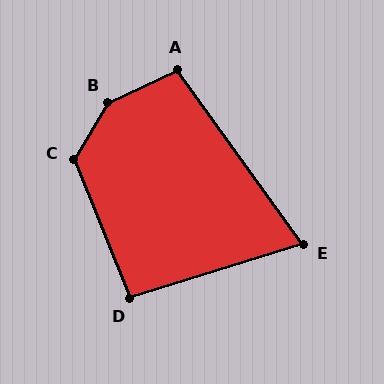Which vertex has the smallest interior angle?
E, at approximately 71 degrees.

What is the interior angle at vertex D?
Approximately 95 degrees (approximately right).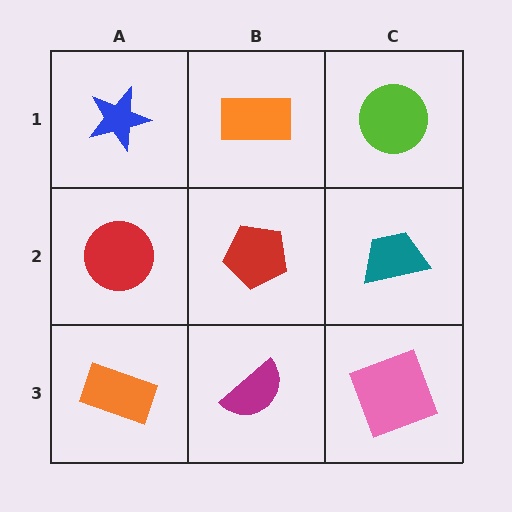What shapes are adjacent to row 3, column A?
A red circle (row 2, column A), a magenta semicircle (row 3, column B).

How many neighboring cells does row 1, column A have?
2.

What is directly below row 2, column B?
A magenta semicircle.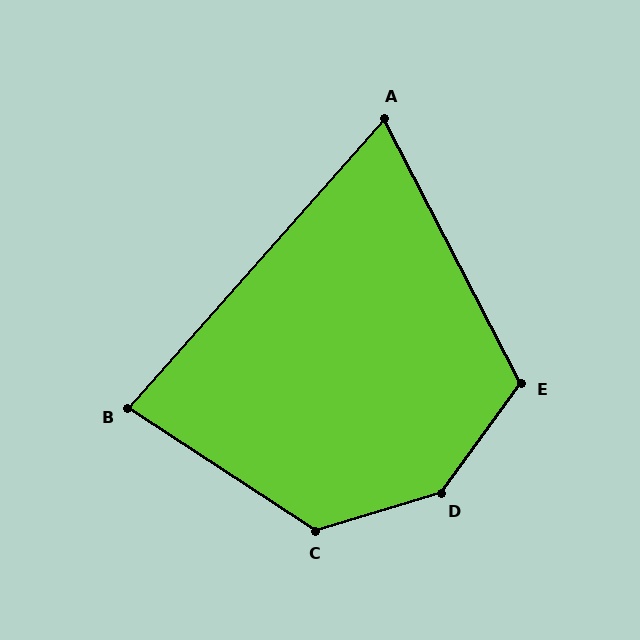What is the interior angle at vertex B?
Approximately 82 degrees (acute).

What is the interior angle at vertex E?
Approximately 116 degrees (obtuse).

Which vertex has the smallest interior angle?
A, at approximately 69 degrees.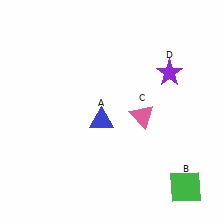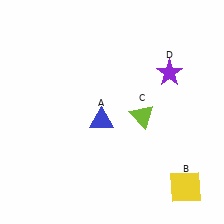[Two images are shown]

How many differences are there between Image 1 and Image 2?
There are 2 differences between the two images.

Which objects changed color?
B changed from green to yellow. C changed from pink to lime.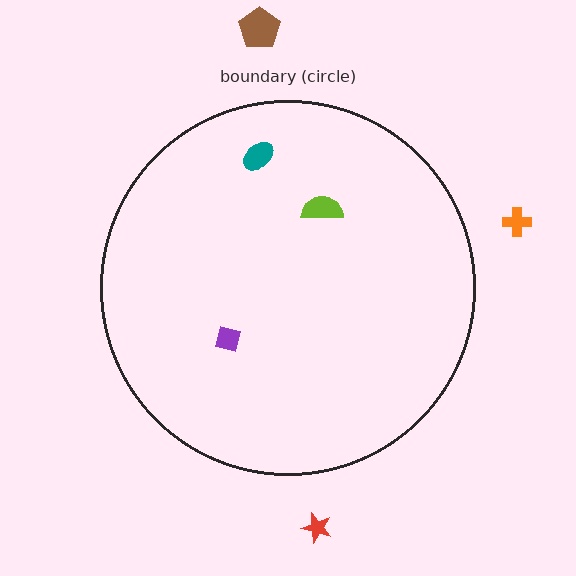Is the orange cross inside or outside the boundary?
Outside.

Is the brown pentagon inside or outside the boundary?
Outside.